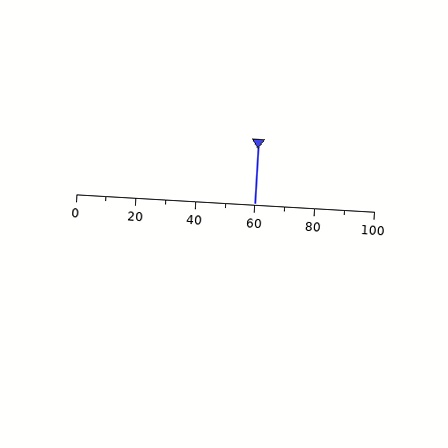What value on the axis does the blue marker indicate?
The marker indicates approximately 60.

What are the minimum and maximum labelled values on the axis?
The axis runs from 0 to 100.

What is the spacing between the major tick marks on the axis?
The major ticks are spaced 20 apart.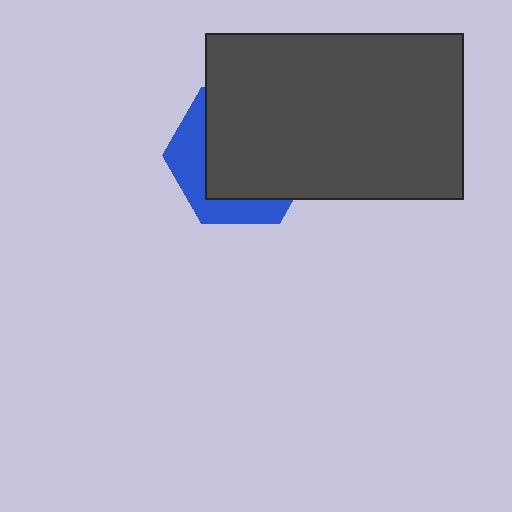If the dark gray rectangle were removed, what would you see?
You would see the complete blue hexagon.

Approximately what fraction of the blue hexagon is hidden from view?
Roughly 67% of the blue hexagon is hidden behind the dark gray rectangle.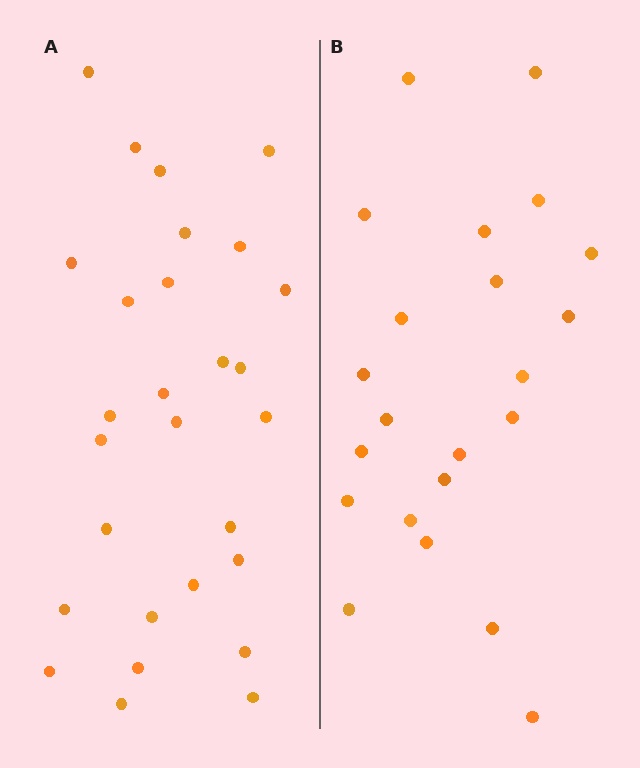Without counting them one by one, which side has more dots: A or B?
Region A (the left region) has more dots.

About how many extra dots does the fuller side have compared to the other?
Region A has about 6 more dots than region B.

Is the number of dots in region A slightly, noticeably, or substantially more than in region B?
Region A has noticeably more, but not dramatically so. The ratio is roughly 1.3 to 1.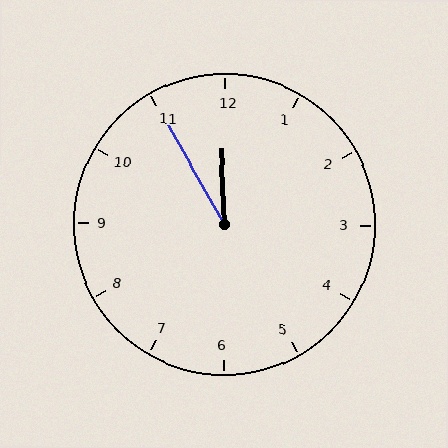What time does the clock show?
11:55.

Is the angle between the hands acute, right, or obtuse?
It is acute.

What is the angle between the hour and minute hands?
Approximately 28 degrees.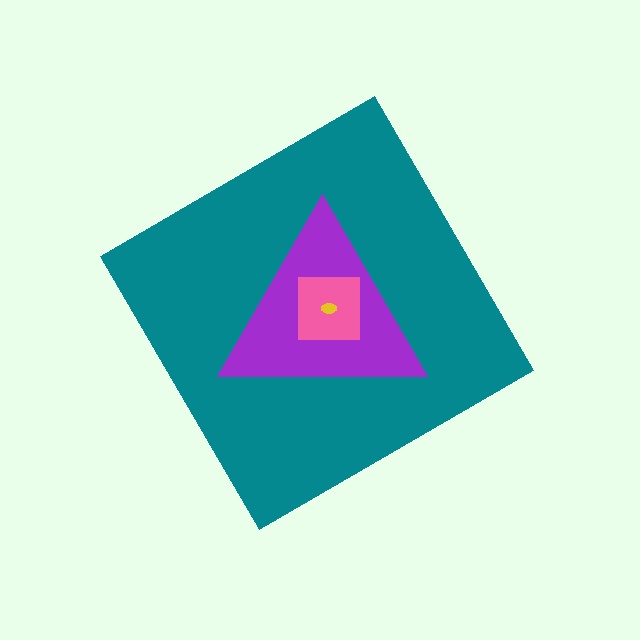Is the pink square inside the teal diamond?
Yes.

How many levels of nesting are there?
4.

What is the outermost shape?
The teal diamond.